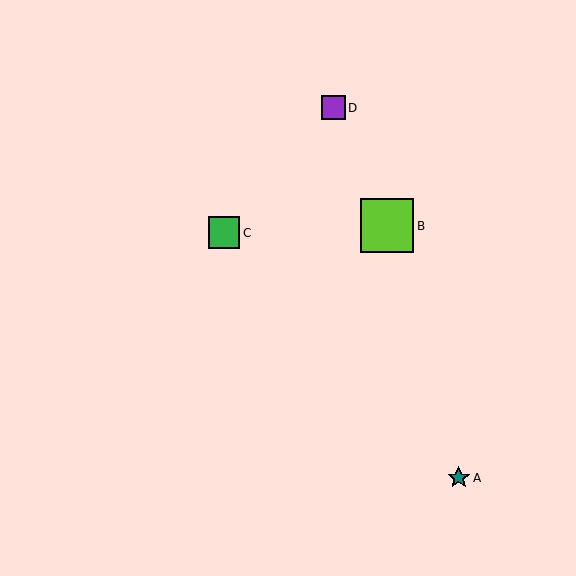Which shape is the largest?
The lime square (labeled B) is the largest.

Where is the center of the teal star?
The center of the teal star is at (459, 478).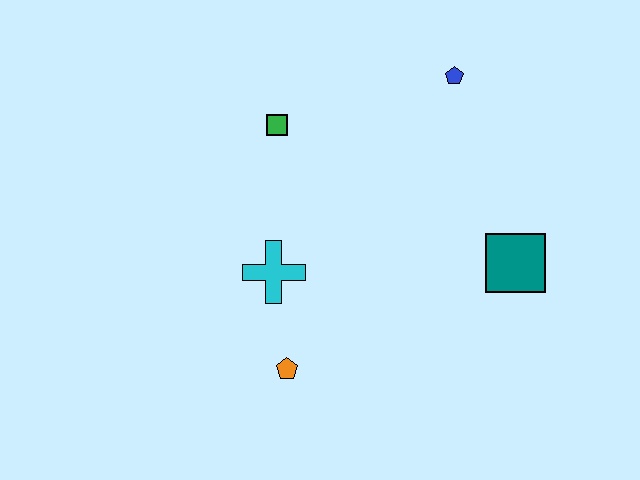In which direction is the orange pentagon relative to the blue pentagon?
The orange pentagon is below the blue pentagon.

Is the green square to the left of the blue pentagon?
Yes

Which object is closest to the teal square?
The blue pentagon is closest to the teal square.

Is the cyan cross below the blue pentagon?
Yes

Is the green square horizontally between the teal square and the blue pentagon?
No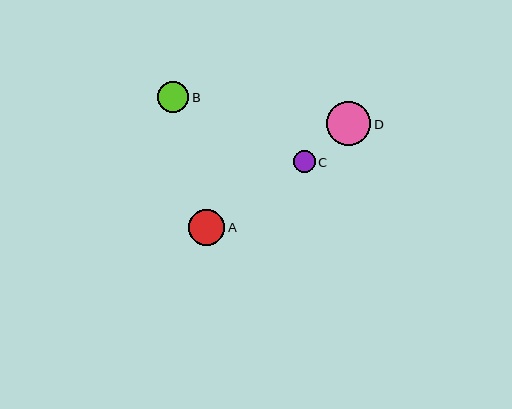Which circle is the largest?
Circle D is the largest with a size of approximately 44 pixels.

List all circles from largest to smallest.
From largest to smallest: D, A, B, C.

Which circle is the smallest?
Circle C is the smallest with a size of approximately 22 pixels.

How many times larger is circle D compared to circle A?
Circle D is approximately 1.2 times the size of circle A.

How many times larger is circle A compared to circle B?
Circle A is approximately 1.2 times the size of circle B.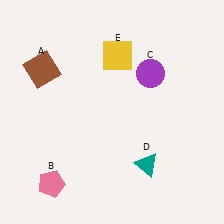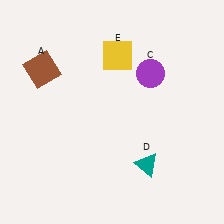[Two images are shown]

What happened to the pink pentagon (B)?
The pink pentagon (B) was removed in Image 2. It was in the bottom-left area of Image 1.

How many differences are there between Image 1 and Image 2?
There is 1 difference between the two images.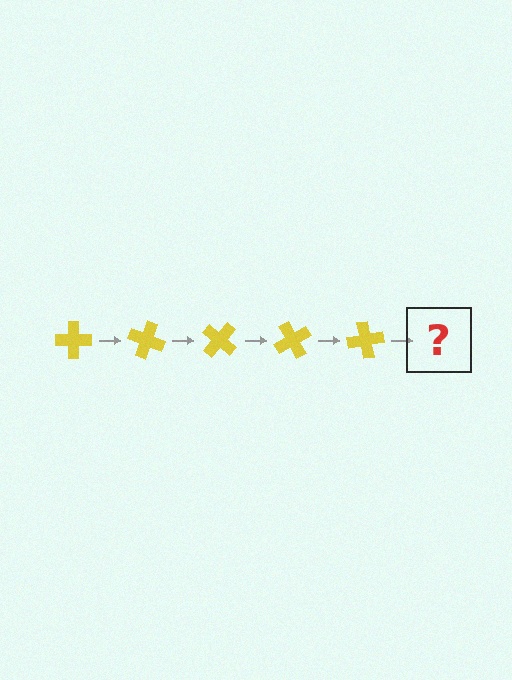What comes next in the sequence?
The next element should be a yellow cross rotated 100 degrees.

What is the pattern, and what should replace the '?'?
The pattern is that the cross rotates 20 degrees each step. The '?' should be a yellow cross rotated 100 degrees.